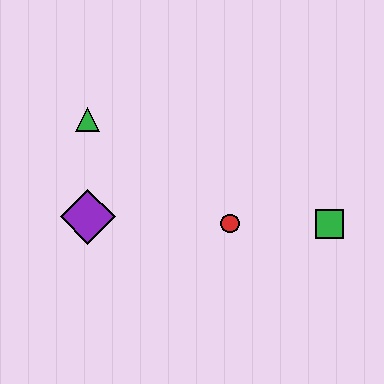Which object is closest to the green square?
The red circle is closest to the green square.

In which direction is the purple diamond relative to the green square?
The purple diamond is to the left of the green square.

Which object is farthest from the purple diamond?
The green square is farthest from the purple diamond.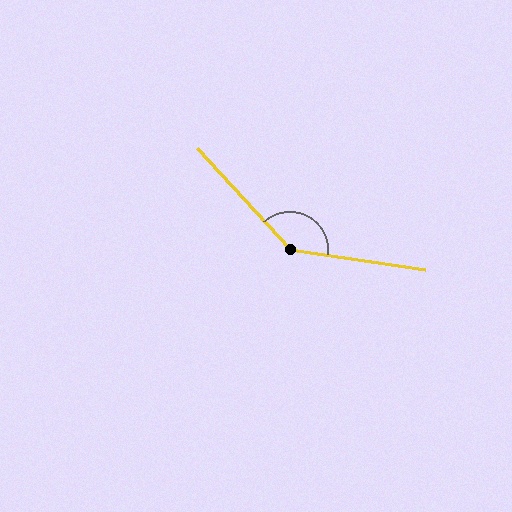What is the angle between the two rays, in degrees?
Approximately 141 degrees.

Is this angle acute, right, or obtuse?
It is obtuse.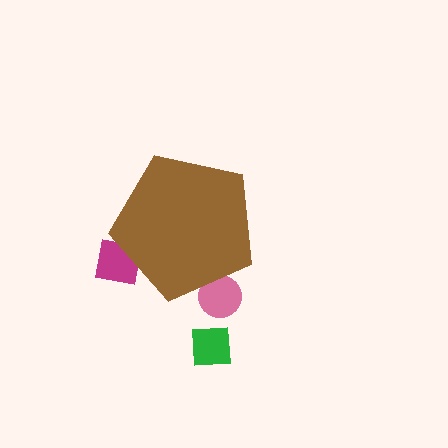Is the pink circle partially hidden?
Yes, the pink circle is partially hidden behind the brown pentagon.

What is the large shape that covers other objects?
A brown pentagon.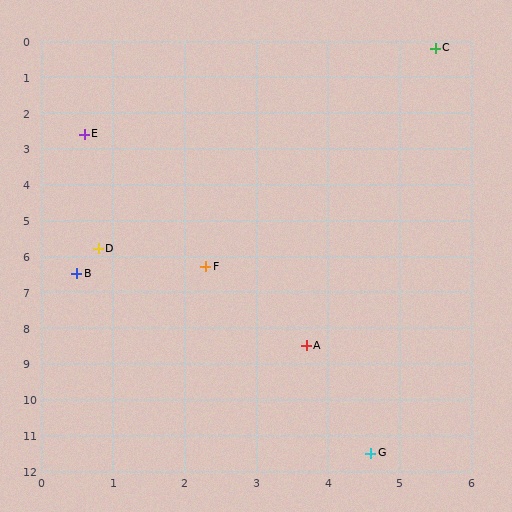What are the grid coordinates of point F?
Point F is at approximately (2.3, 6.3).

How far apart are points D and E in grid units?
Points D and E are about 3.2 grid units apart.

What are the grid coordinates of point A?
Point A is at approximately (3.7, 8.5).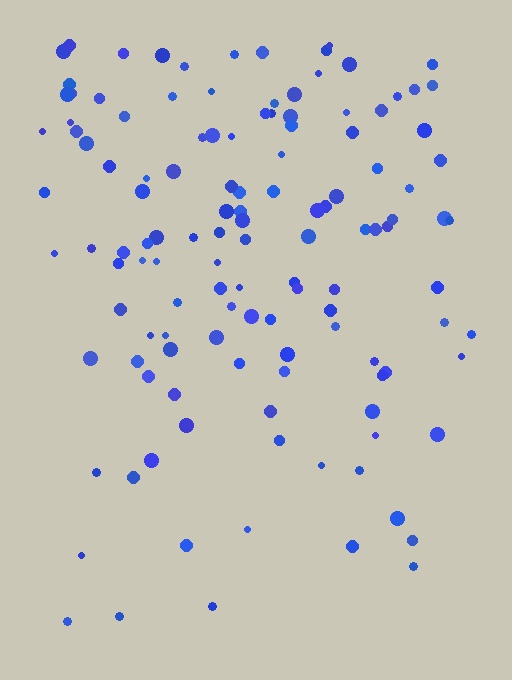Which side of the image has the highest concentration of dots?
The top.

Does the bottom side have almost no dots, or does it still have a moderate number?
Still a moderate number, just noticeably fewer than the top.